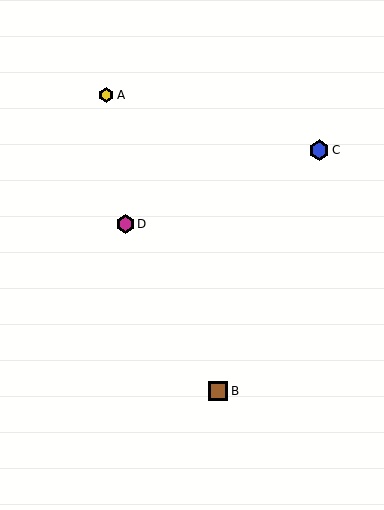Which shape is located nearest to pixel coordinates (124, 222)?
The magenta hexagon (labeled D) at (125, 224) is nearest to that location.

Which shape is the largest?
The blue hexagon (labeled C) is the largest.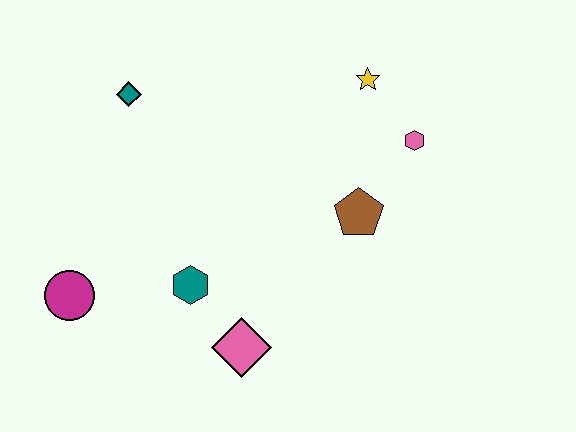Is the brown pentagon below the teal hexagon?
No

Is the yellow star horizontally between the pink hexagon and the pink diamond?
Yes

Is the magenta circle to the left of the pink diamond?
Yes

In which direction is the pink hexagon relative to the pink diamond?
The pink hexagon is above the pink diamond.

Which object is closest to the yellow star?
The pink hexagon is closest to the yellow star.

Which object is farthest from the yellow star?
The magenta circle is farthest from the yellow star.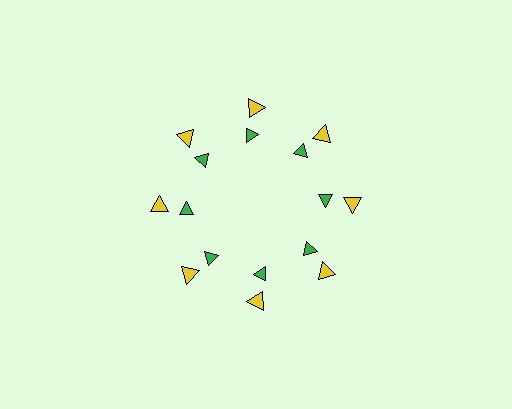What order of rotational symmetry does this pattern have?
This pattern has 8-fold rotational symmetry.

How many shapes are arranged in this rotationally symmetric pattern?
There are 16 shapes, arranged in 8 groups of 2.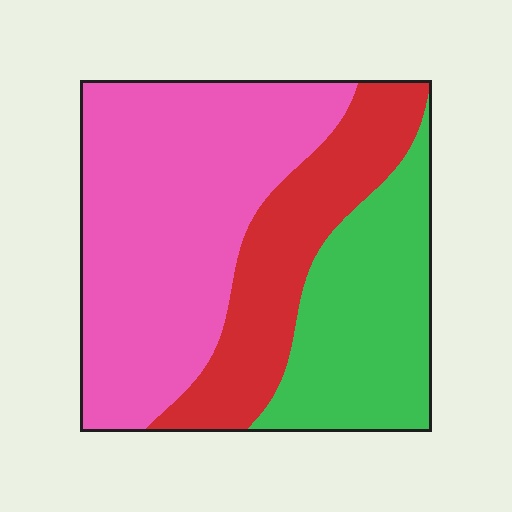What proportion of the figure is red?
Red covers 24% of the figure.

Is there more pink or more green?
Pink.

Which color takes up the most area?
Pink, at roughly 50%.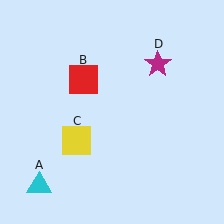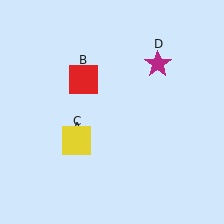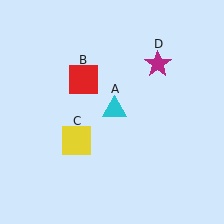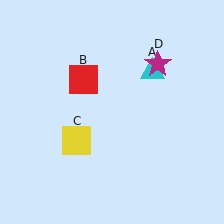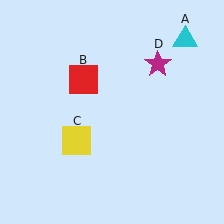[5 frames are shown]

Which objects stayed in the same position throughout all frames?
Red square (object B) and yellow square (object C) and magenta star (object D) remained stationary.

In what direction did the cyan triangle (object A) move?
The cyan triangle (object A) moved up and to the right.